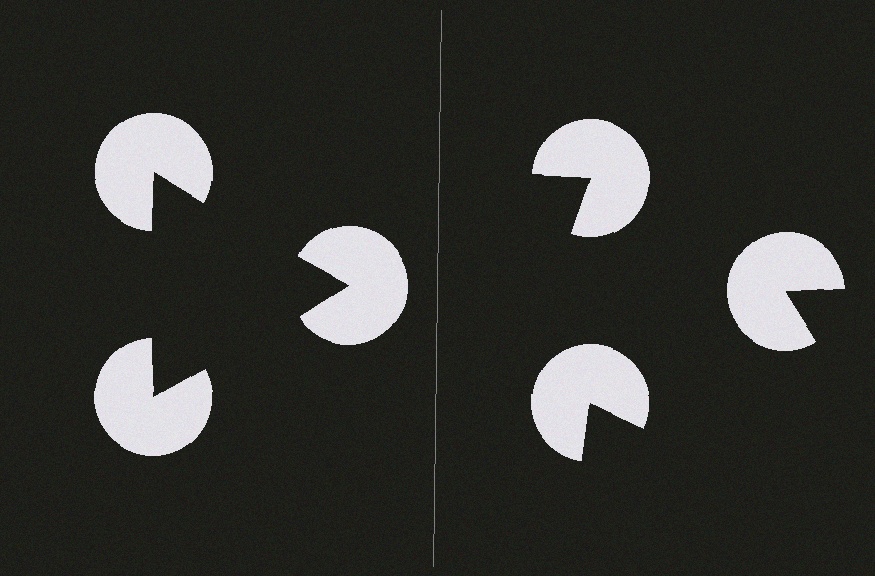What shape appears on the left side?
An illusory triangle.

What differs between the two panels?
The pac-man discs are positioned identically on both sides; only the wedge orientations differ. On the left they align to a triangle; on the right they are misaligned.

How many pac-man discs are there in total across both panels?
6 — 3 on each side.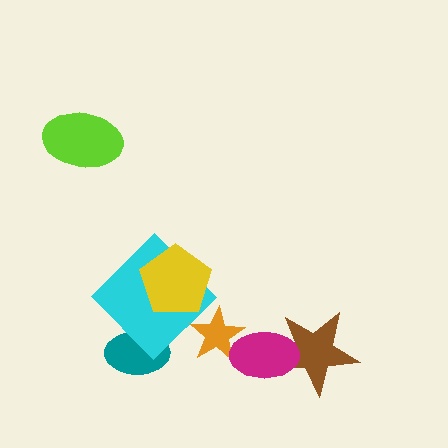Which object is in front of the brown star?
The magenta ellipse is in front of the brown star.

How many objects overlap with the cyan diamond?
2 objects overlap with the cyan diamond.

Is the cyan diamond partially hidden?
Yes, it is partially covered by another shape.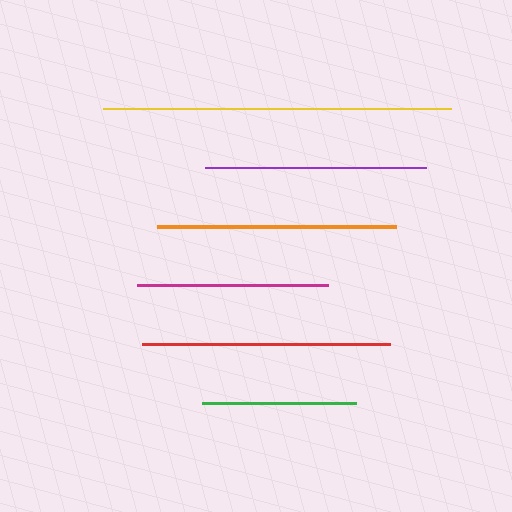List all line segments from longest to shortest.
From longest to shortest: yellow, red, orange, purple, magenta, green.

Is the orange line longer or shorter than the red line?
The red line is longer than the orange line.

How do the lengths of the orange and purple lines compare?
The orange and purple lines are approximately the same length.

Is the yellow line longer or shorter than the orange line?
The yellow line is longer than the orange line.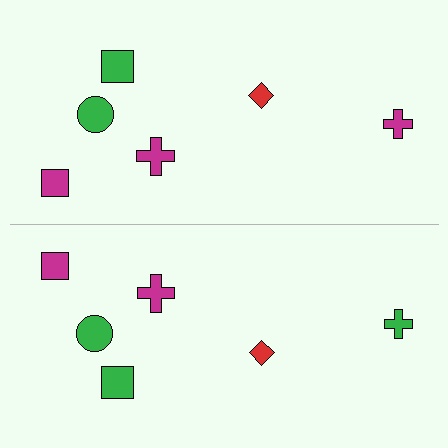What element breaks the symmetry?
The green cross on the bottom side breaks the symmetry — its mirror counterpart is magenta.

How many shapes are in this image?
There are 12 shapes in this image.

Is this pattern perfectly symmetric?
No, the pattern is not perfectly symmetric. The green cross on the bottom side breaks the symmetry — its mirror counterpart is magenta.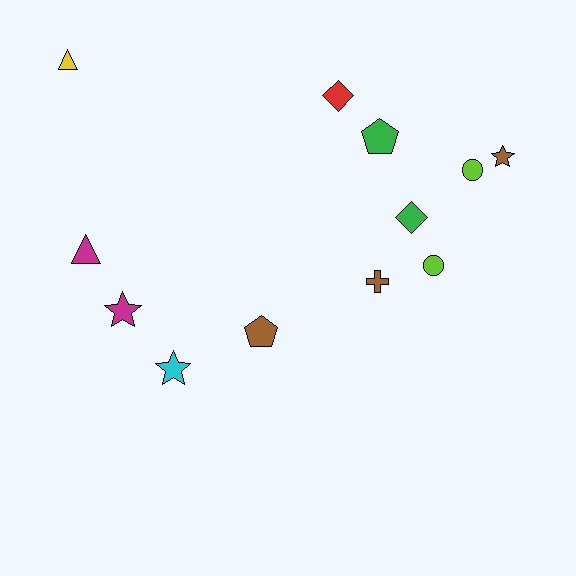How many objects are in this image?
There are 12 objects.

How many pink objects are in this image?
There are no pink objects.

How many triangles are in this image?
There are 2 triangles.